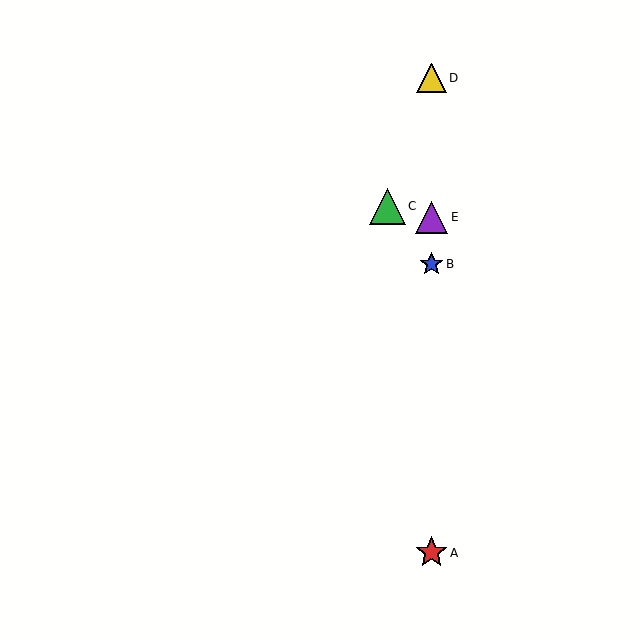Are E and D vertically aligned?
Yes, both are at x≈431.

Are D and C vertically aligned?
No, D is at x≈431 and C is at x≈387.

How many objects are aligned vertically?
4 objects (A, B, D, E) are aligned vertically.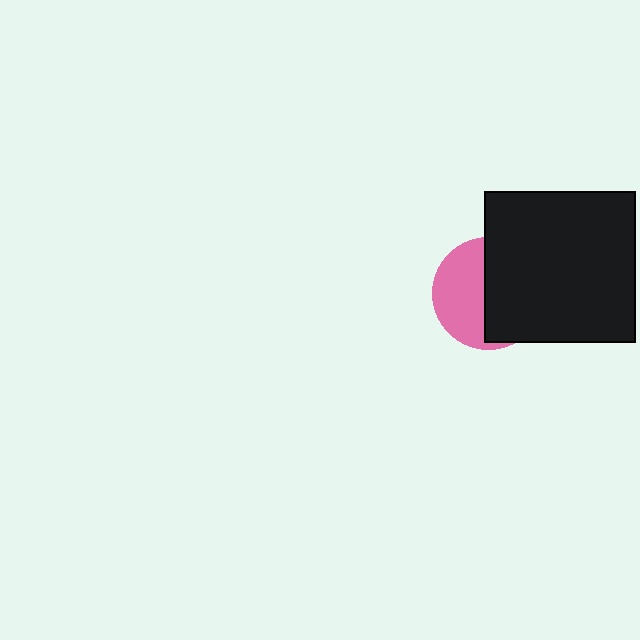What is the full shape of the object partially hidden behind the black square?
The partially hidden object is a pink circle.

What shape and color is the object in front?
The object in front is a black square.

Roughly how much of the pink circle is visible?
About half of it is visible (roughly 46%).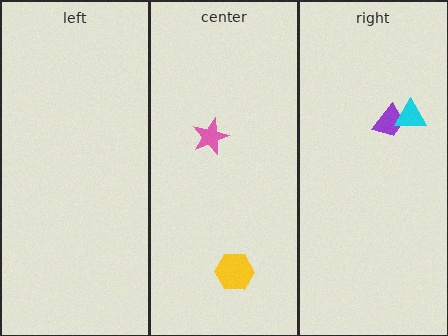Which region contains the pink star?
The center region.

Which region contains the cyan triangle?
The right region.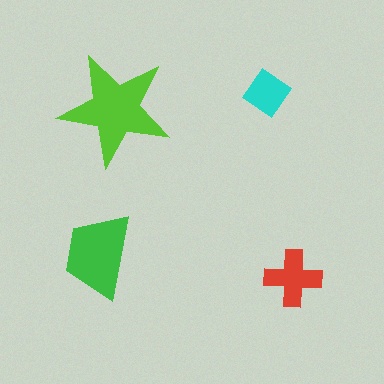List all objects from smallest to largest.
The cyan diamond, the red cross, the green trapezoid, the lime star.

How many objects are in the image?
There are 4 objects in the image.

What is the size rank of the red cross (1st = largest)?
3rd.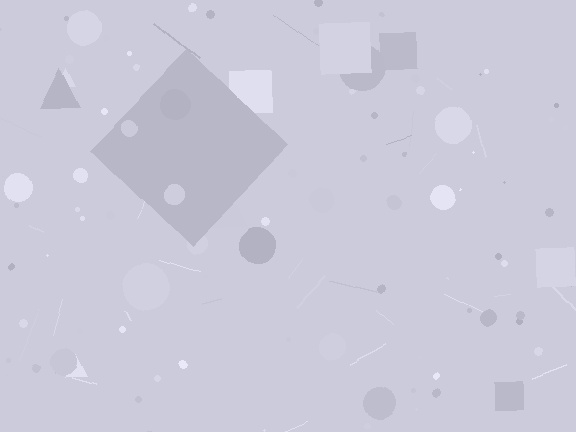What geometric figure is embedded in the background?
A diamond is embedded in the background.